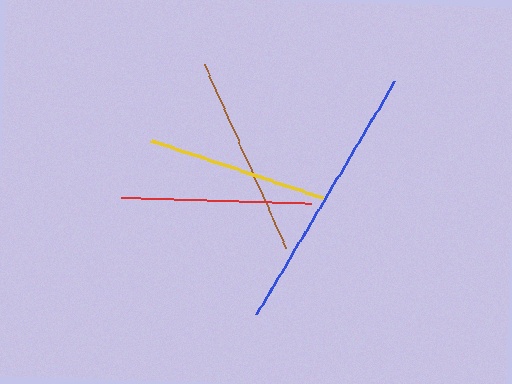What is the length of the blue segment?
The blue segment is approximately 270 pixels long.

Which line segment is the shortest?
The yellow line is the shortest at approximately 181 pixels.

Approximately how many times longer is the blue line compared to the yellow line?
The blue line is approximately 1.5 times the length of the yellow line.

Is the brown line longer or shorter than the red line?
The brown line is longer than the red line.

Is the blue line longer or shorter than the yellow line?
The blue line is longer than the yellow line.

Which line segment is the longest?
The blue line is the longest at approximately 270 pixels.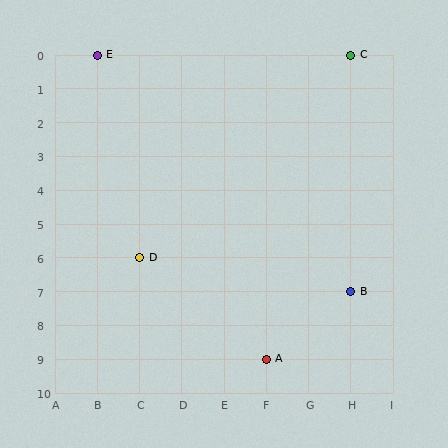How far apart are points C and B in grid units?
Points C and B are 7 rows apart.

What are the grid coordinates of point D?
Point D is at grid coordinates (C, 6).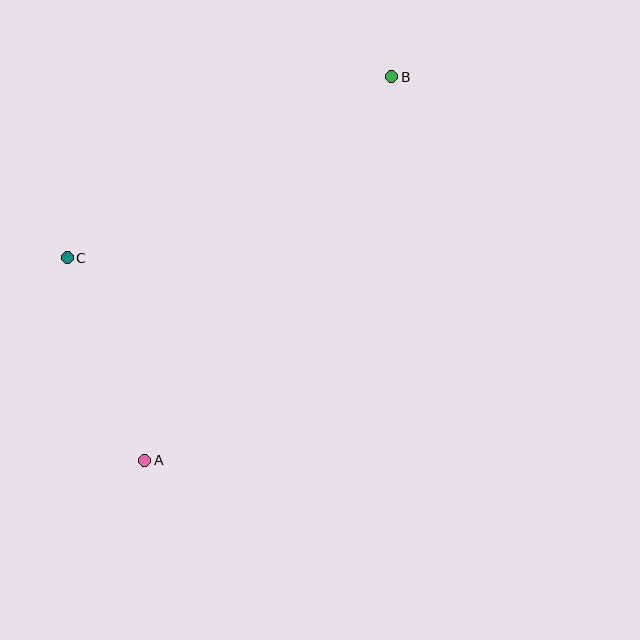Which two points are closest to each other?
Points A and C are closest to each other.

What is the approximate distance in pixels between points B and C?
The distance between B and C is approximately 371 pixels.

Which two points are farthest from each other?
Points A and B are farthest from each other.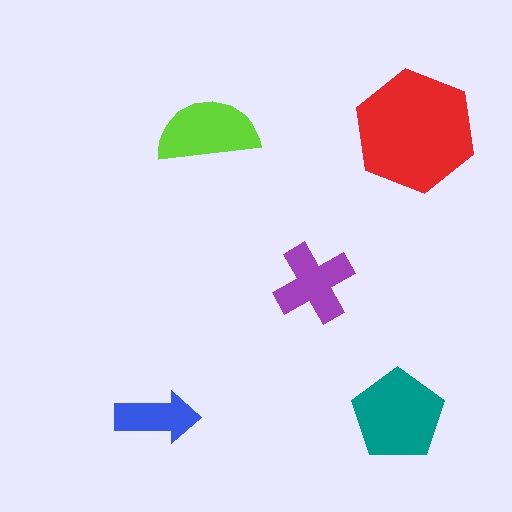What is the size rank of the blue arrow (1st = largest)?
5th.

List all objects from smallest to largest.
The blue arrow, the purple cross, the lime semicircle, the teal pentagon, the red hexagon.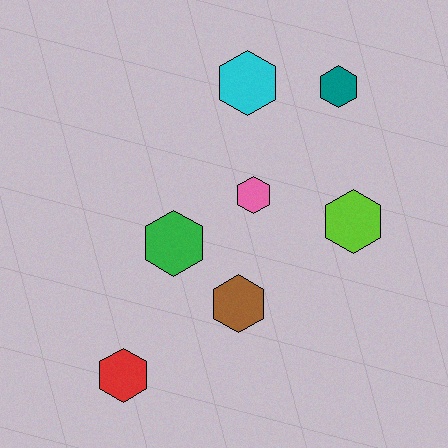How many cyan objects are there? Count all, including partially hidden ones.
There is 1 cyan object.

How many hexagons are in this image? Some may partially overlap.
There are 7 hexagons.